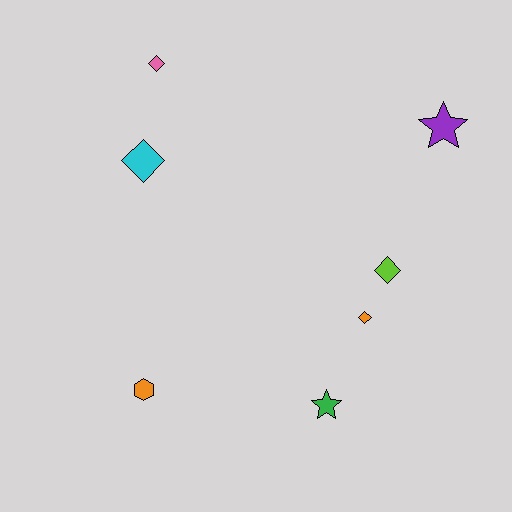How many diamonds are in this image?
There are 4 diamonds.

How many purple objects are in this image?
There is 1 purple object.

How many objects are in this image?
There are 7 objects.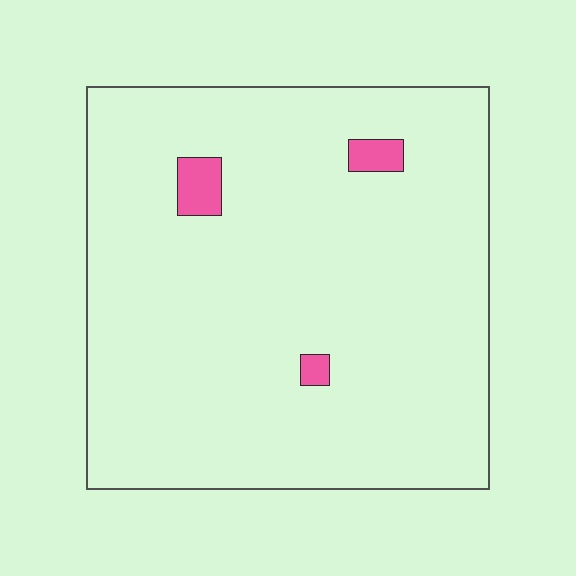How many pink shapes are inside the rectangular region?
3.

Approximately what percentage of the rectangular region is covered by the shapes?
Approximately 5%.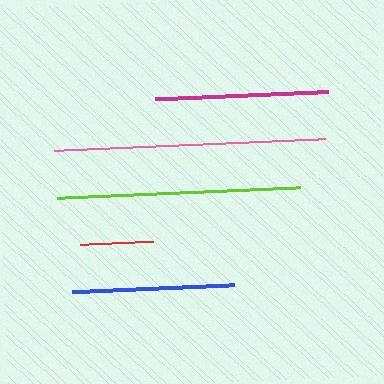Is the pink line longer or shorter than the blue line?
The pink line is longer than the blue line.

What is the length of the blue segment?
The blue segment is approximately 162 pixels long.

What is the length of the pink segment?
The pink segment is approximately 270 pixels long.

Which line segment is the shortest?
The red line is the shortest at approximately 73 pixels.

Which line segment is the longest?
The pink line is the longest at approximately 270 pixels.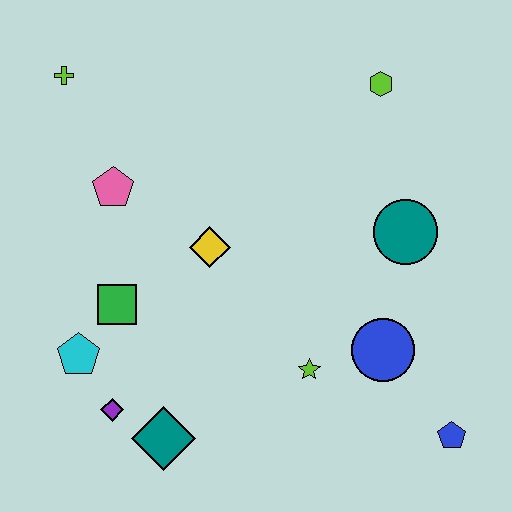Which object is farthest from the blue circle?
The lime cross is farthest from the blue circle.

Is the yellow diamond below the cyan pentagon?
No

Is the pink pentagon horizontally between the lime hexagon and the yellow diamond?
No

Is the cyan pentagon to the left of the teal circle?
Yes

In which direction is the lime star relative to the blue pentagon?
The lime star is to the left of the blue pentagon.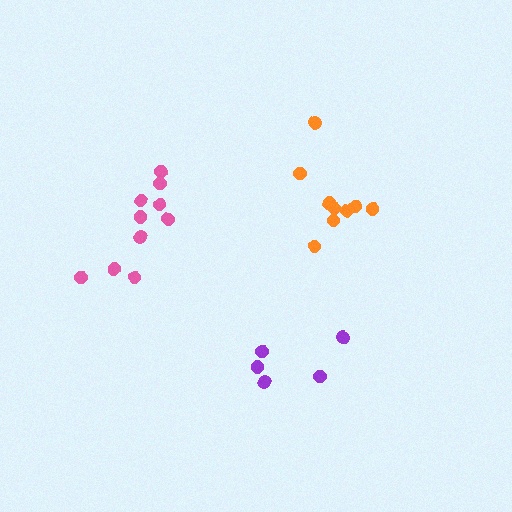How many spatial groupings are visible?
There are 3 spatial groupings.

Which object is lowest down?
The purple cluster is bottommost.